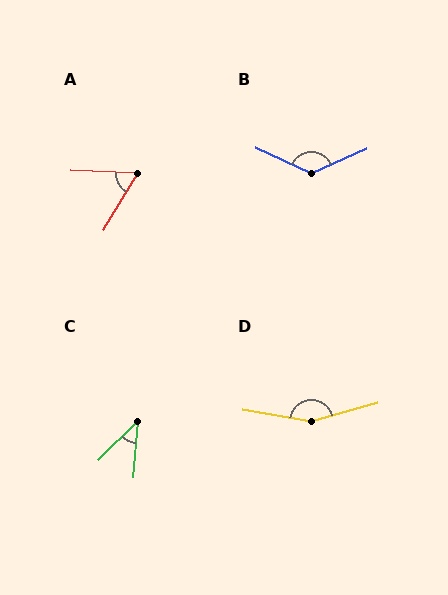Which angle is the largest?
D, at approximately 155 degrees.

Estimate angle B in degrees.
Approximately 130 degrees.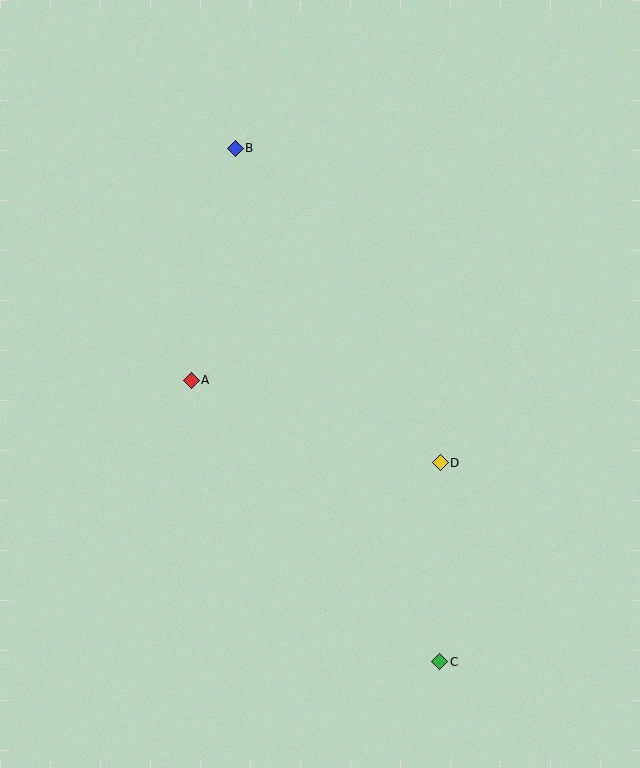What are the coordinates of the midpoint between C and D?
The midpoint between C and D is at (440, 562).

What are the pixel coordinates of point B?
Point B is at (235, 148).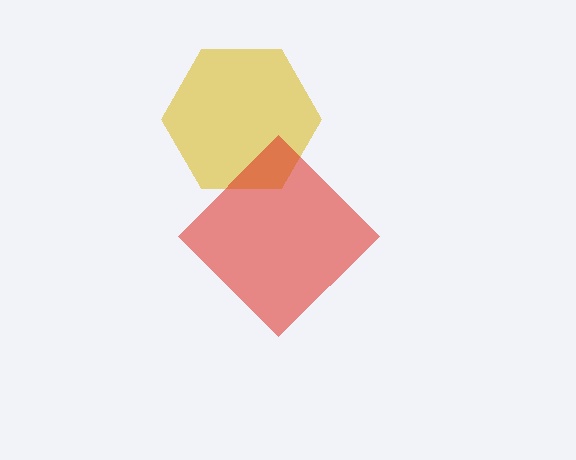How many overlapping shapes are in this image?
There are 2 overlapping shapes in the image.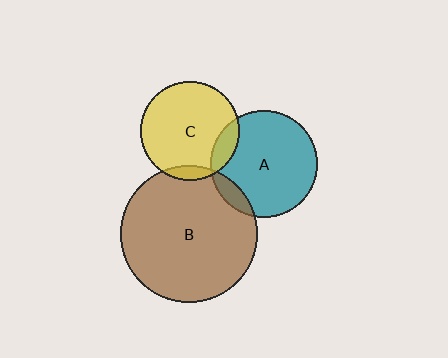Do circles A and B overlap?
Yes.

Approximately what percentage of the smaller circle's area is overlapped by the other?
Approximately 10%.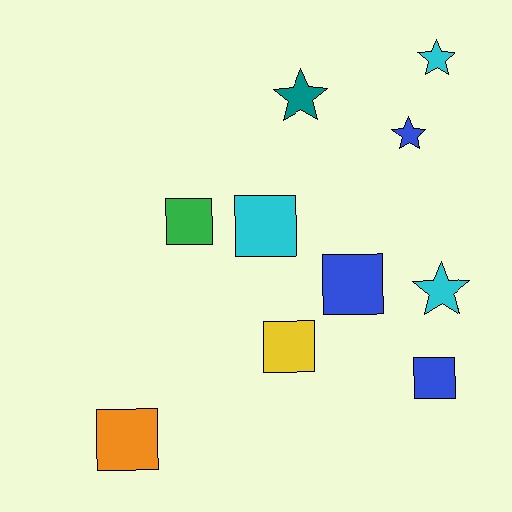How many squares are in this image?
There are 6 squares.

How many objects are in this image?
There are 10 objects.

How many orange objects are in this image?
There is 1 orange object.